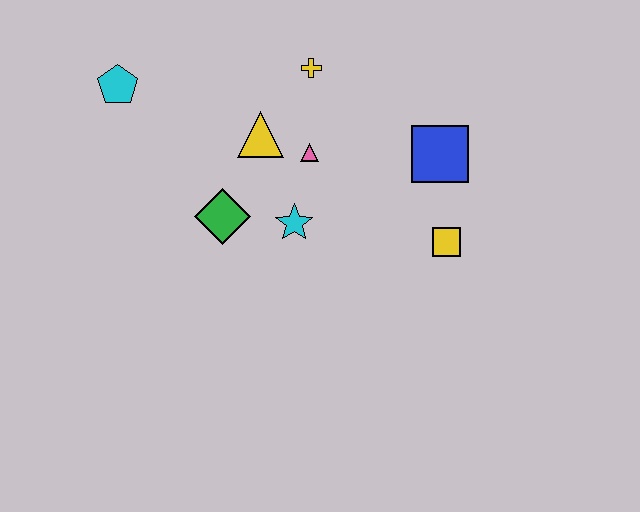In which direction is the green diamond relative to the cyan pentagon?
The green diamond is below the cyan pentagon.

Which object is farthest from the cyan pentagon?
The yellow square is farthest from the cyan pentagon.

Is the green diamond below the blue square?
Yes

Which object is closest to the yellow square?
The blue square is closest to the yellow square.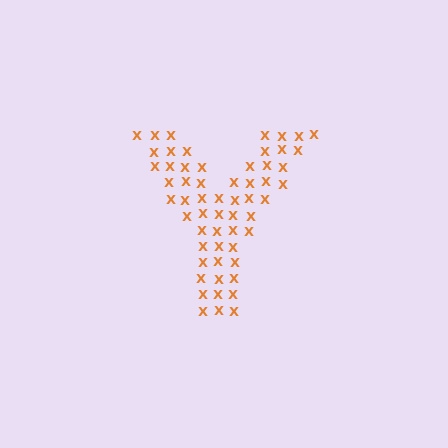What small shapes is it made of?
It is made of small letter X's.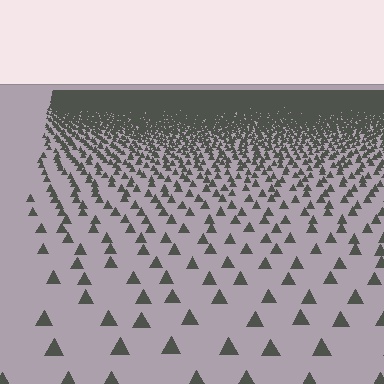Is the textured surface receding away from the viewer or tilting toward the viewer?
The surface is receding away from the viewer. Texture elements get smaller and denser toward the top.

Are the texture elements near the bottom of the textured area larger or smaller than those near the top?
Larger. Near the bottom, elements are closer to the viewer and appear at a bigger on-screen size.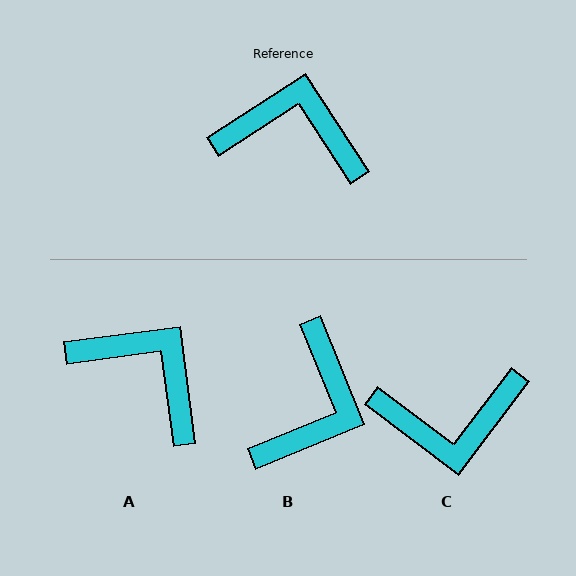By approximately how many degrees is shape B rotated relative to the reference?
Approximately 101 degrees clockwise.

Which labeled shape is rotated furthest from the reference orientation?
C, about 160 degrees away.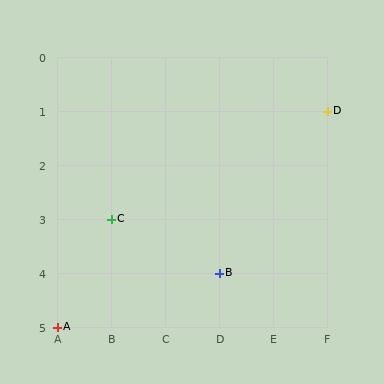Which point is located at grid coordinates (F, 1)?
Point D is at (F, 1).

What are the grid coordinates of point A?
Point A is at grid coordinates (A, 5).